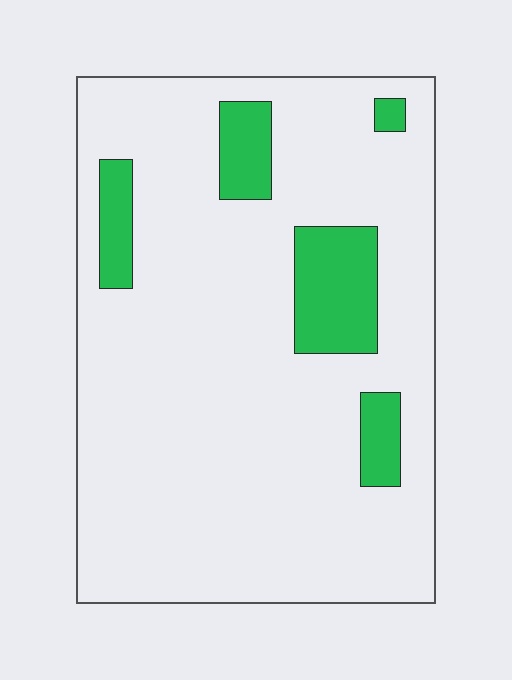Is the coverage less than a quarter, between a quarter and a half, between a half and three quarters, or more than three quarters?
Less than a quarter.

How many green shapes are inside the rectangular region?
5.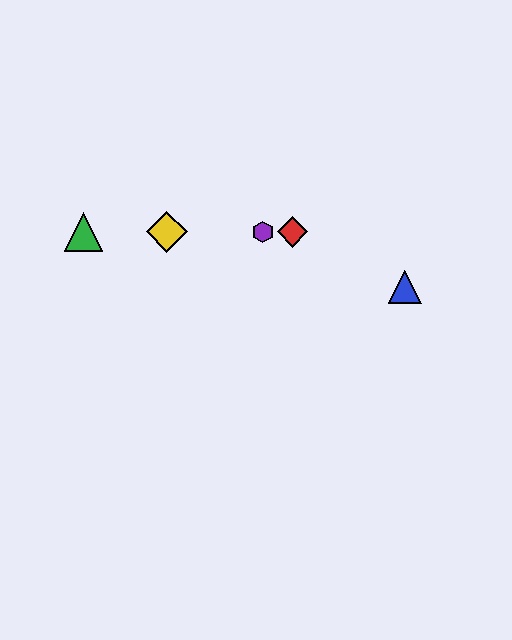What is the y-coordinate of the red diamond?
The red diamond is at y≈232.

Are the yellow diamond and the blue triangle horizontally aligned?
No, the yellow diamond is at y≈232 and the blue triangle is at y≈287.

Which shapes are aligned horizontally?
The red diamond, the green triangle, the yellow diamond, the purple hexagon are aligned horizontally.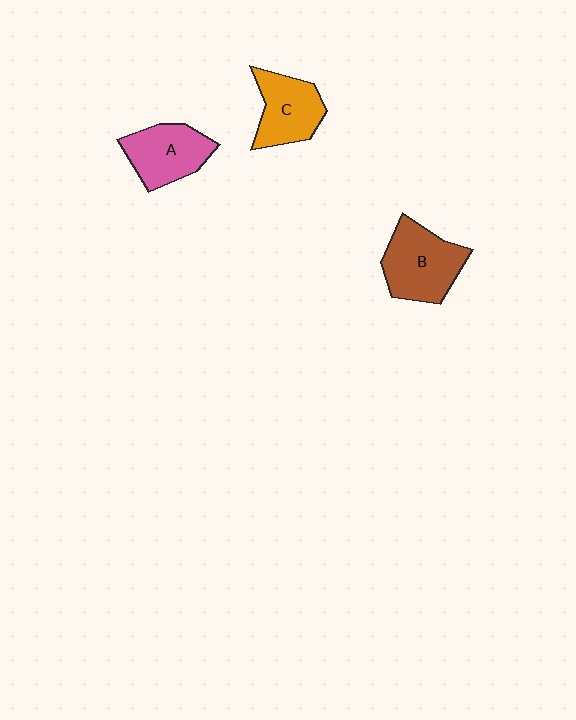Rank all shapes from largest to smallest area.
From largest to smallest: B (brown), A (pink), C (orange).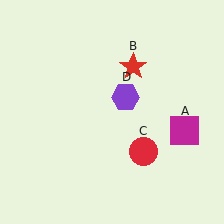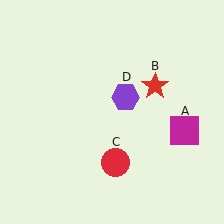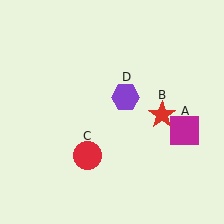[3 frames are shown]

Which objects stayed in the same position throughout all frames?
Magenta square (object A) and purple hexagon (object D) remained stationary.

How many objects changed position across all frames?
2 objects changed position: red star (object B), red circle (object C).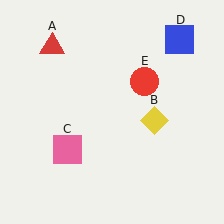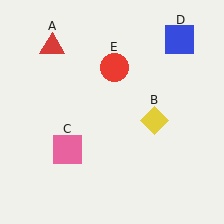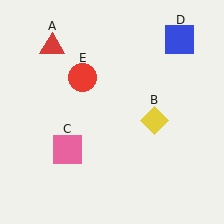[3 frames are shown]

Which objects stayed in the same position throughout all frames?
Red triangle (object A) and yellow diamond (object B) and pink square (object C) and blue square (object D) remained stationary.